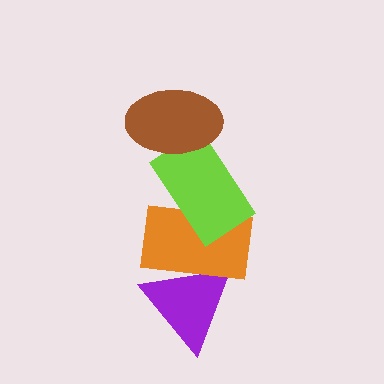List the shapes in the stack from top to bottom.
From top to bottom: the brown ellipse, the lime rectangle, the orange rectangle, the purple triangle.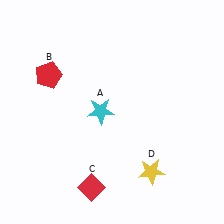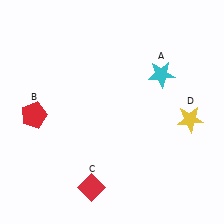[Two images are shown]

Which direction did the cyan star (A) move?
The cyan star (A) moved right.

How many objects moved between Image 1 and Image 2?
3 objects moved between the two images.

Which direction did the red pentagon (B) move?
The red pentagon (B) moved down.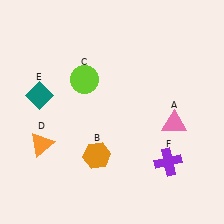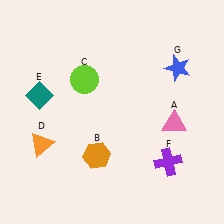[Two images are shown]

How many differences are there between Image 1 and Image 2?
There is 1 difference between the two images.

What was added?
A blue star (G) was added in Image 2.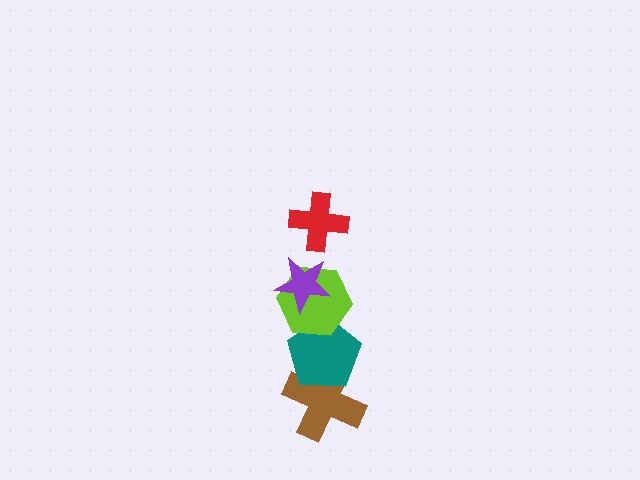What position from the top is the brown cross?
The brown cross is 5th from the top.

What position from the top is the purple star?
The purple star is 2nd from the top.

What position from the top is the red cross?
The red cross is 1st from the top.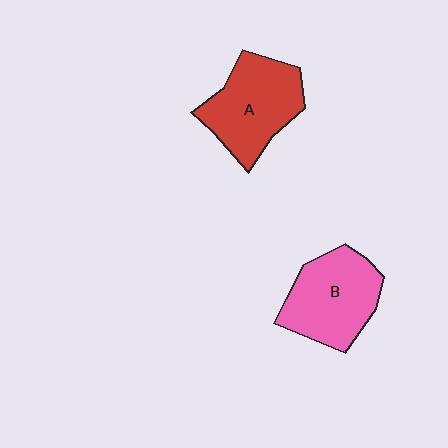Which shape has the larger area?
Shape A (red).